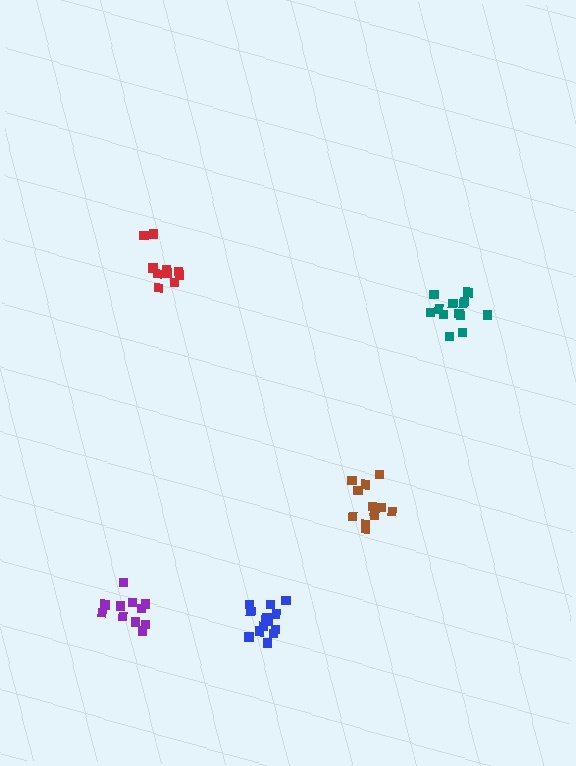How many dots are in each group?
Group 1: 13 dots, Group 2: 12 dots, Group 3: 11 dots, Group 4: 13 dots, Group 5: 10 dots (59 total).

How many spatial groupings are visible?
There are 5 spatial groupings.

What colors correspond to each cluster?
The clusters are colored: teal, brown, purple, blue, red.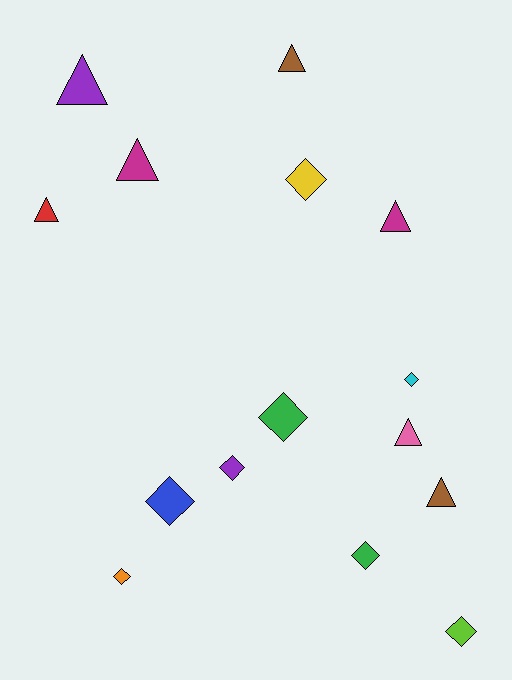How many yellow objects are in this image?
There is 1 yellow object.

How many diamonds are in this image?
There are 8 diamonds.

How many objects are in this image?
There are 15 objects.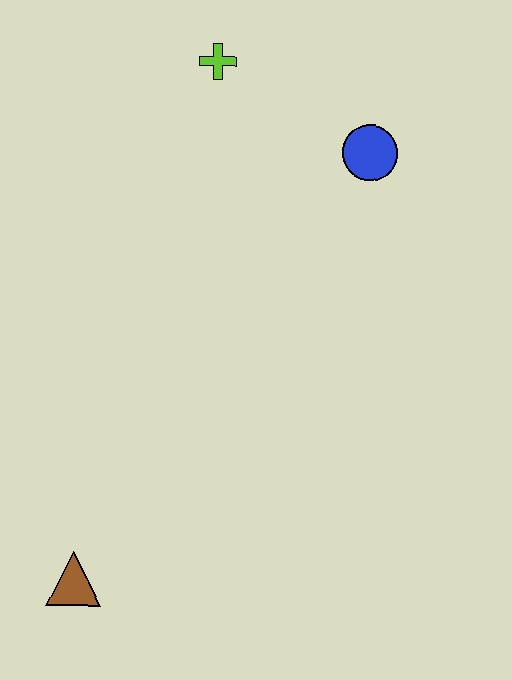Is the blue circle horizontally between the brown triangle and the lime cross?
No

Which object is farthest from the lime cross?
The brown triangle is farthest from the lime cross.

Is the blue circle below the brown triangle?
No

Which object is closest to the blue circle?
The lime cross is closest to the blue circle.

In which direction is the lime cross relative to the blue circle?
The lime cross is to the left of the blue circle.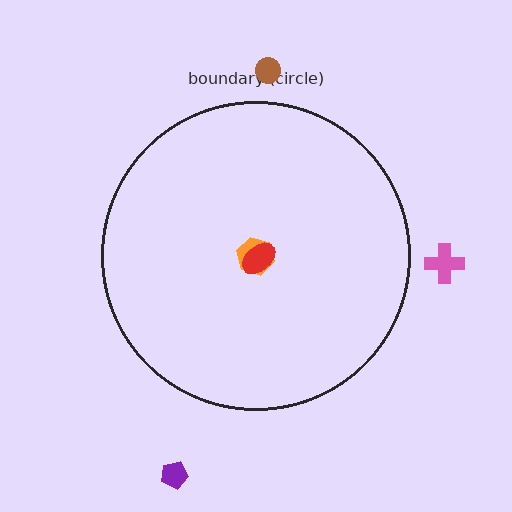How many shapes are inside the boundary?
2 inside, 3 outside.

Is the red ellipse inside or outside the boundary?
Inside.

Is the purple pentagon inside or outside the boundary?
Outside.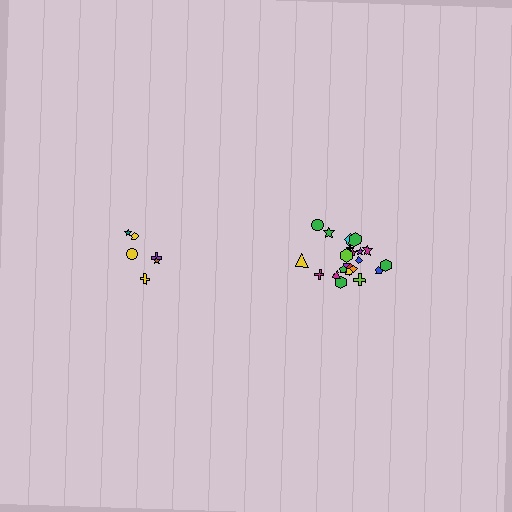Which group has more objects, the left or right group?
The right group.